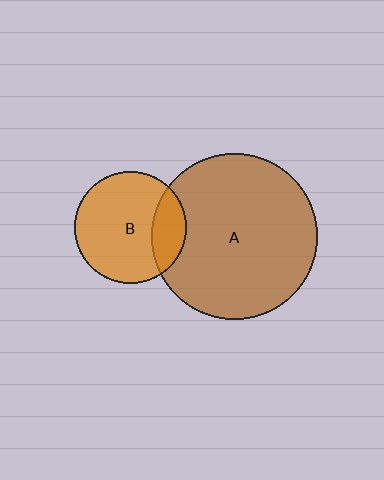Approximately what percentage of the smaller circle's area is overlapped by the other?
Approximately 20%.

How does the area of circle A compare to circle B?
Approximately 2.2 times.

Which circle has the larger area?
Circle A (brown).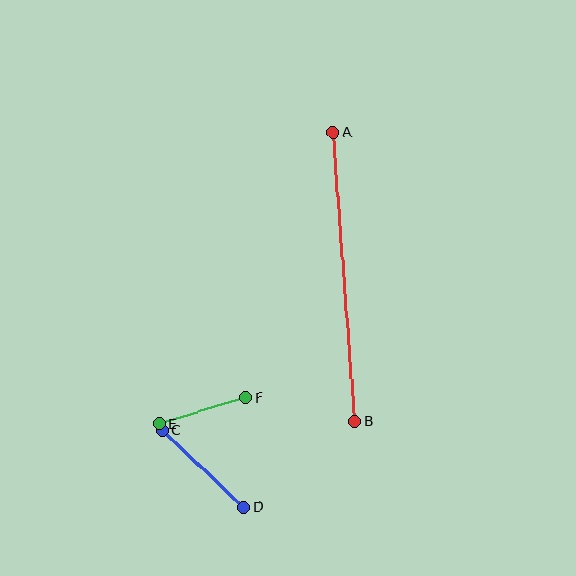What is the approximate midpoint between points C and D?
The midpoint is at approximately (203, 469) pixels.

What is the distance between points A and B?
The distance is approximately 289 pixels.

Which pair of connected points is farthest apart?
Points A and B are farthest apart.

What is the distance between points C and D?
The distance is approximately 112 pixels.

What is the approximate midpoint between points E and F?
The midpoint is at approximately (203, 411) pixels.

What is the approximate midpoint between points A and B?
The midpoint is at approximately (344, 277) pixels.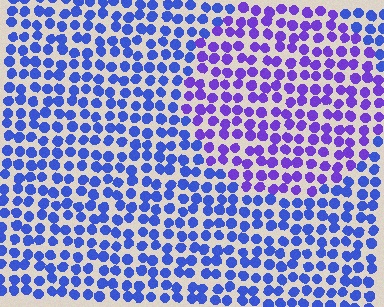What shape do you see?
I see a circle.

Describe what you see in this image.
The image is filled with small blue elements in a uniform arrangement. A circle-shaped region is visible where the elements are tinted to a slightly different hue, forming a subtle color boundary.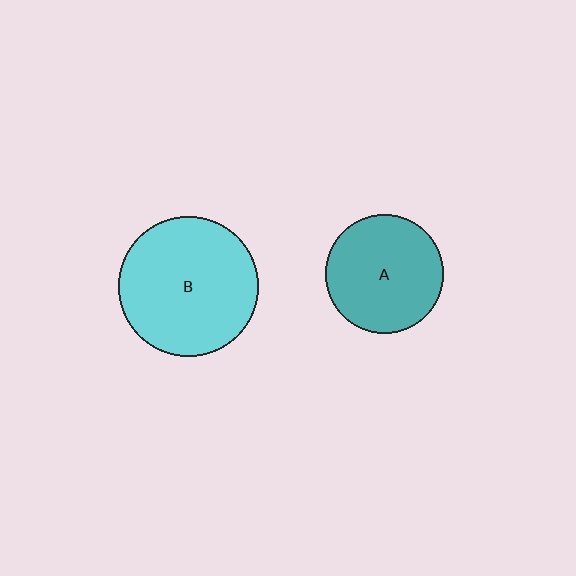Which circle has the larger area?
Circle B (cyan).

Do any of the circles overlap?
No, none of the circles overlap.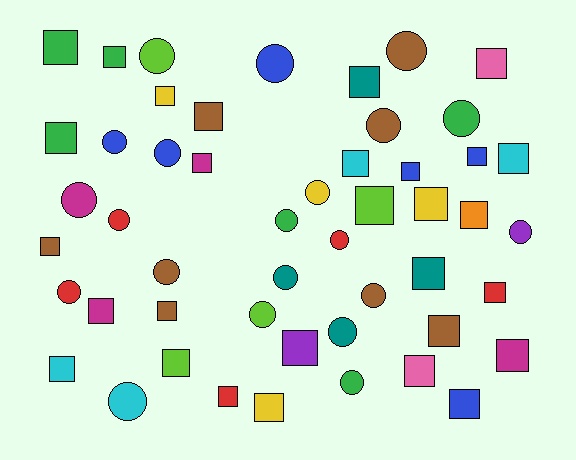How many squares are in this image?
There are 29 squares.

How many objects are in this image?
There are 50 objects.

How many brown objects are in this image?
There are 8 brown objects.